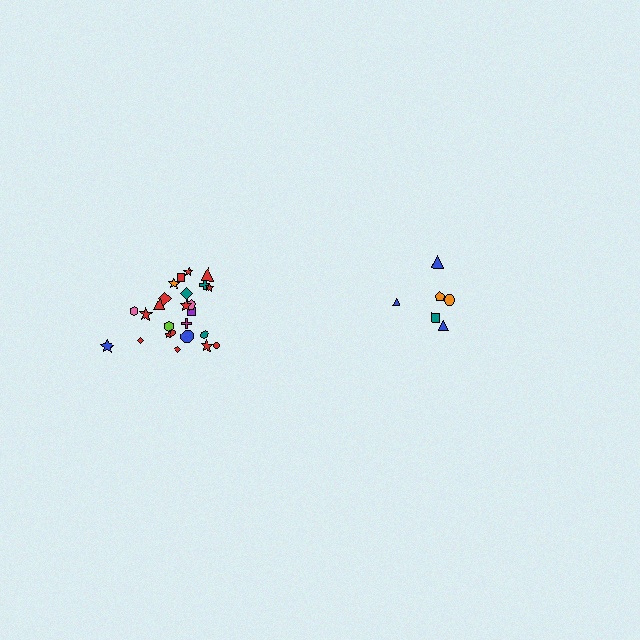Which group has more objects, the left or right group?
The left group.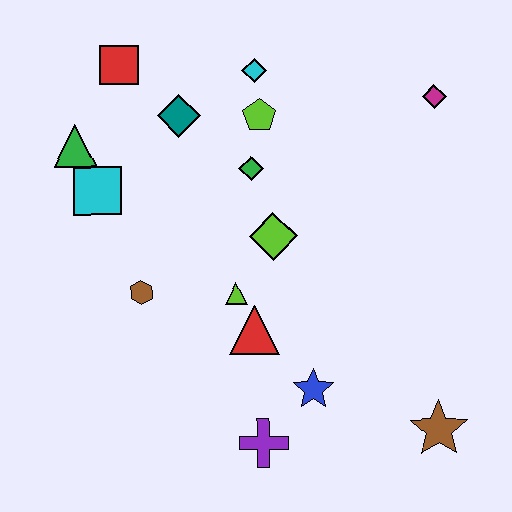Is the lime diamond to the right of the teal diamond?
Yes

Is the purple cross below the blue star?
Yes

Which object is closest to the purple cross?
The blue star is closest to the purple cross.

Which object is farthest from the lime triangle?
The magenta diamond is farthest from the lime triangle.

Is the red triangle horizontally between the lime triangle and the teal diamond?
No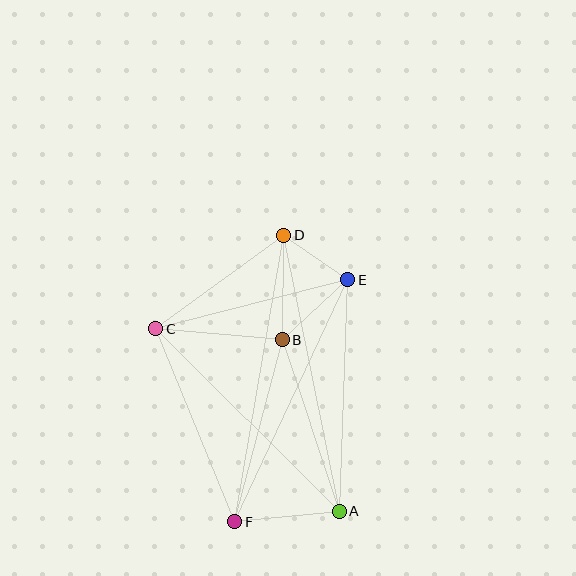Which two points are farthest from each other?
Points D and F are farthest from each other.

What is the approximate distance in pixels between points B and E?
The distance between B and E is approximately 89 pixels.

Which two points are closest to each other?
Points D and E are closest to each other.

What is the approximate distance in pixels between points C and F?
The distance between C and F is approximately 209 pixels.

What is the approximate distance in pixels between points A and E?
The distance between A and E is approximately 232 pixels.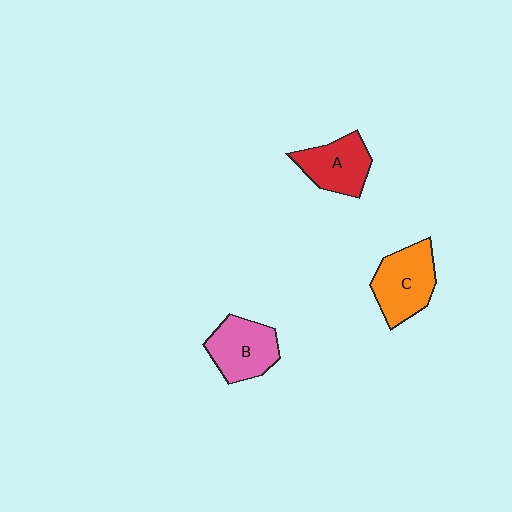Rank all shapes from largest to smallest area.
From largest to smallest: C (orange), B (pink), A (red).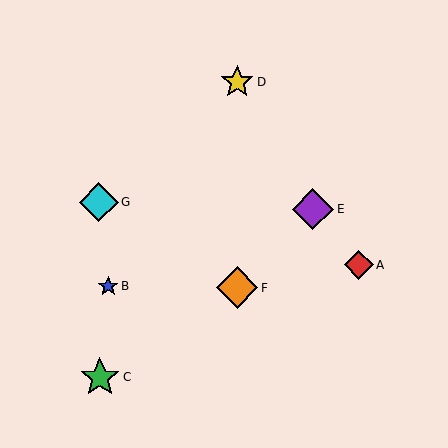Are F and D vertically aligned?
Yes, both are at x≈237.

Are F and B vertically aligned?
No, F is at x≈237 and B is at x≈108.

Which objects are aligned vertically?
Objects D, F are aligned vertically.